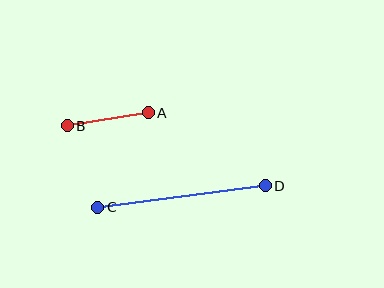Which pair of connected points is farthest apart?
Points C and D are farthest apart.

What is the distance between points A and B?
The distance is approximately 82 pixels.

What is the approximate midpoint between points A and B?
The midpoint is at approximately (108, 119) pixels.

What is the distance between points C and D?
The distance is approximately 169 pixels.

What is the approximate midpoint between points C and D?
The midpoint is at approximately (182, 197) pixels.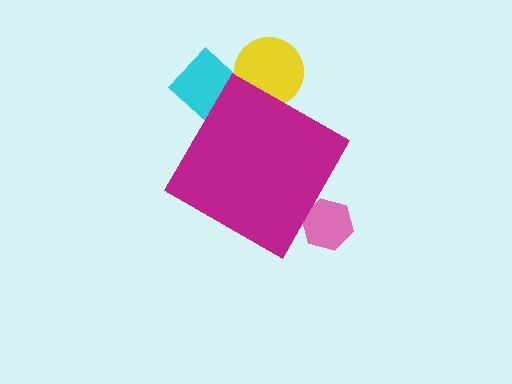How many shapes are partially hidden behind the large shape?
3 shapes are partially hidden.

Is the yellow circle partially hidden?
Yes, the yellow circle is partially hidden behind the magenta diamond.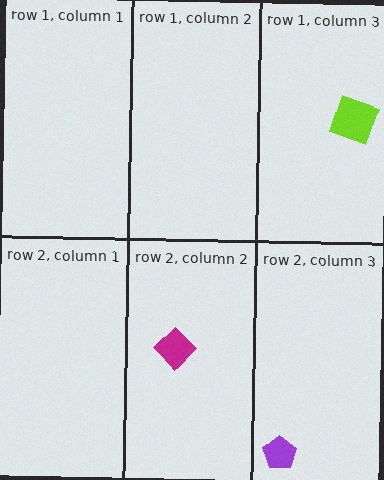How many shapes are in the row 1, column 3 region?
1.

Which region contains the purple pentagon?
The row 2, column 3 region.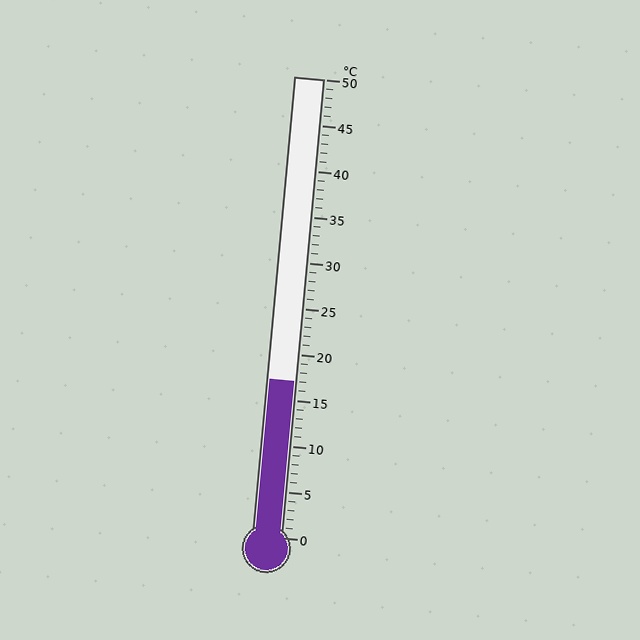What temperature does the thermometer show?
The thermometer shows approximately 17°C.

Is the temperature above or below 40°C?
The temperature is below 40°C.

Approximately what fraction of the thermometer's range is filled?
The thermometer is filled to approximately 35% of its range.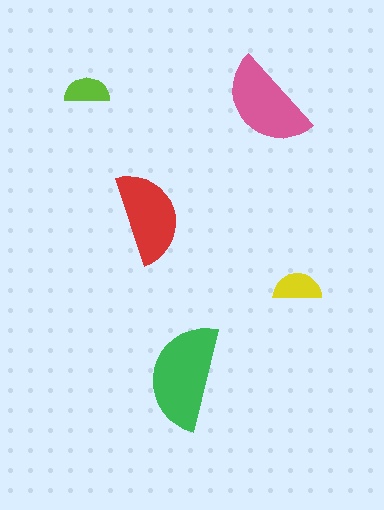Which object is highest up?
The lime semicircle is topmost.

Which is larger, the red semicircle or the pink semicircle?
The pink one.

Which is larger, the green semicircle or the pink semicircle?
The green one.